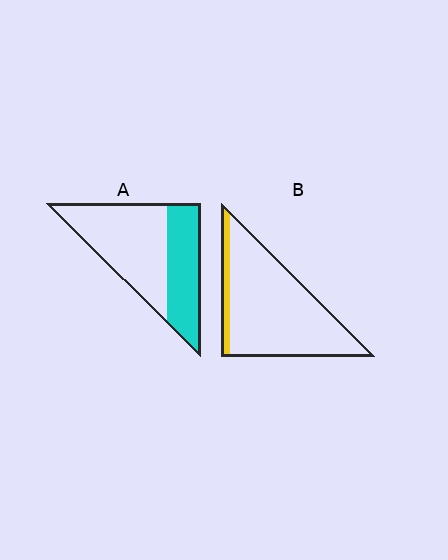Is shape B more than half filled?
No.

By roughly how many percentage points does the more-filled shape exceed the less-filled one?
By roughly 30 percentage points (A over B).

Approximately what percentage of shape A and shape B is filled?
A is approximately 40% and B is approximately 10%.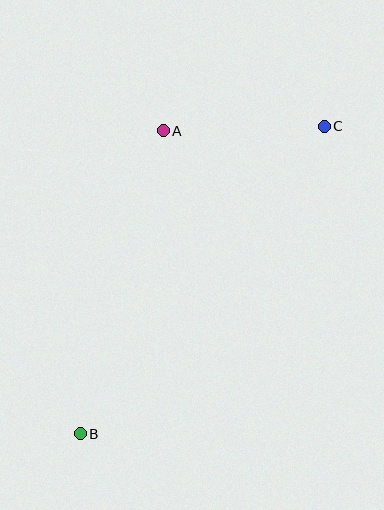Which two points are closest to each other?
Points A and C are closest to each other.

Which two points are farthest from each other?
Points B and C are farthest from each other.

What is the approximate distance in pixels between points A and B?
The distance between A and B is approximately 314 pixels.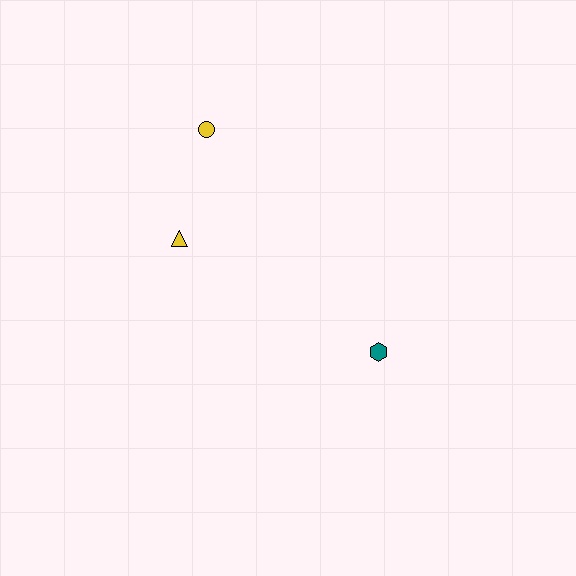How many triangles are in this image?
There is 1 triangle.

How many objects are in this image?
There are 3 objects.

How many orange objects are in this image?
There are no orange objects.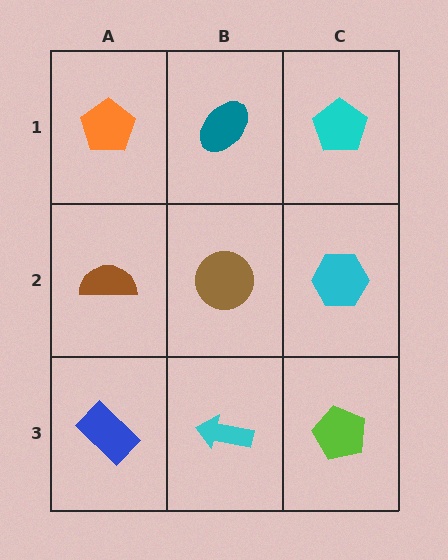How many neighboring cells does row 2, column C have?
3.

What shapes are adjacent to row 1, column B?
A brown circle (row 2, column B), an orange pentagon (row 1, column A), a cyan pentagon (row 1, column C).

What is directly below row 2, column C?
A lime pentagon.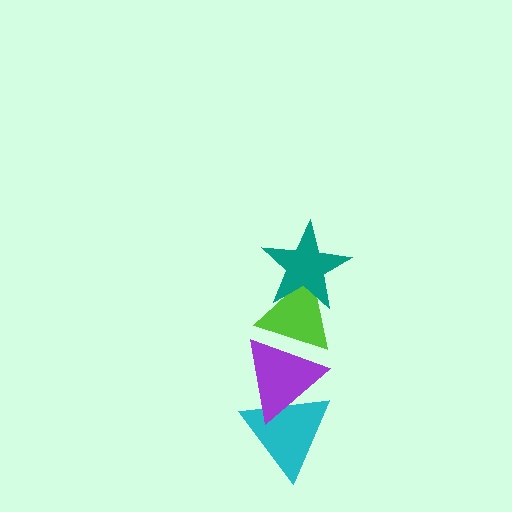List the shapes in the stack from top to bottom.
From top to bottom: the teal star, the lime triangle, the purple triangle, the cyan triangle.